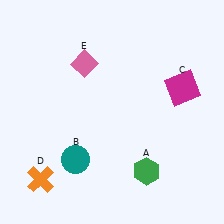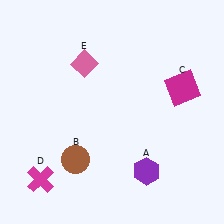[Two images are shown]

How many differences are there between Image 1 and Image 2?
There are 3 differences between the two images.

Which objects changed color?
A changed from green to purple. B changed from teal to brown. D changed from orange to magenta.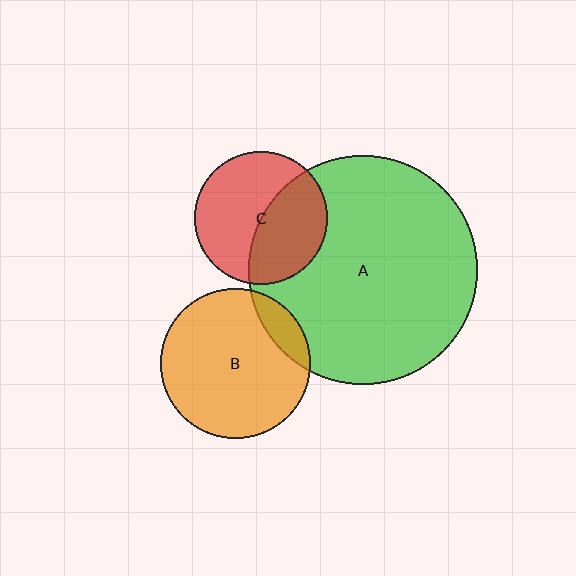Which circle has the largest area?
Circle A (green).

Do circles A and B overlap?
Yes.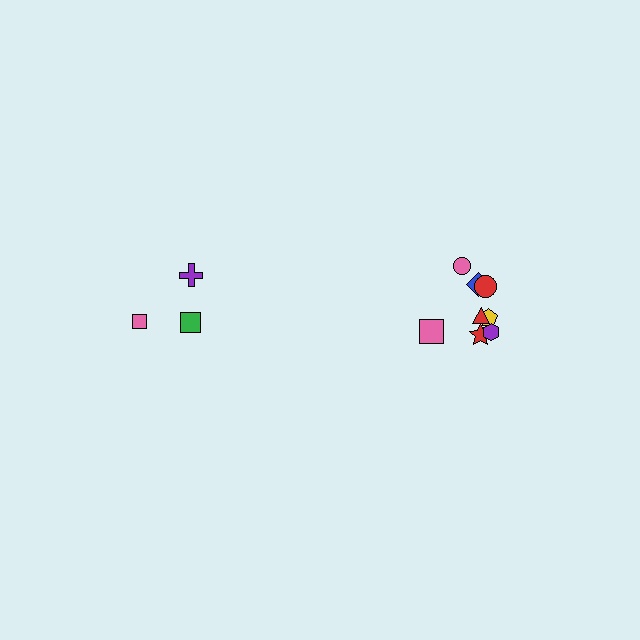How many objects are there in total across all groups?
There are 11 objects.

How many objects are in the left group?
There are 3 objects.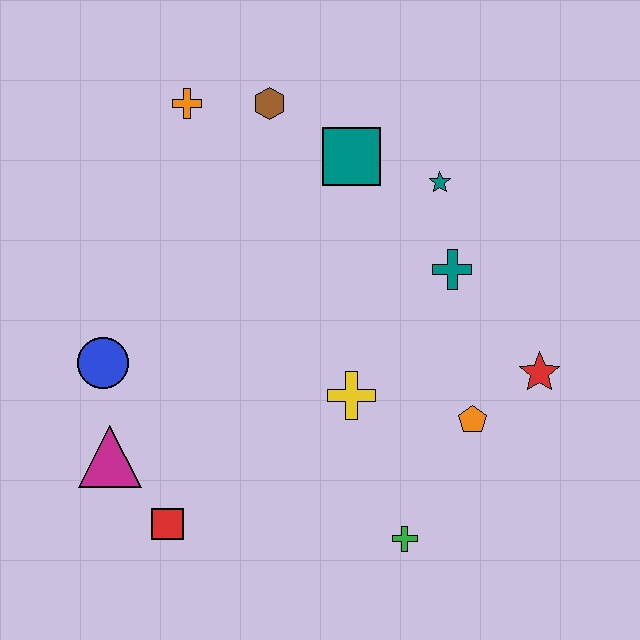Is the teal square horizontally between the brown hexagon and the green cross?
Yes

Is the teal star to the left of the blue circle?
No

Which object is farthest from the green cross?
The orange cross is farthest from the green cross.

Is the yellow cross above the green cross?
Yes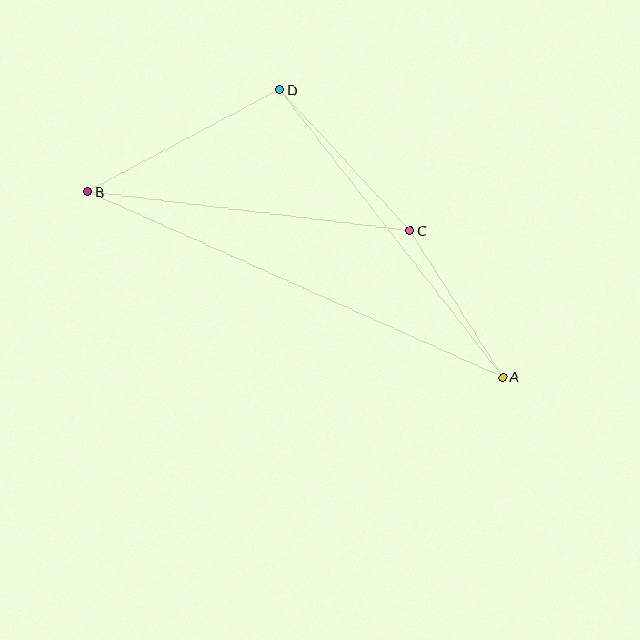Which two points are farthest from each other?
Points A and B are farthest from each other.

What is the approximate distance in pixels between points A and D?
The distance between A and D is approximately 364 pixels.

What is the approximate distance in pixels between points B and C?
The distance between B and C is approximately 325 pixels.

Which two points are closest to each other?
Points A and C are closest to each other.